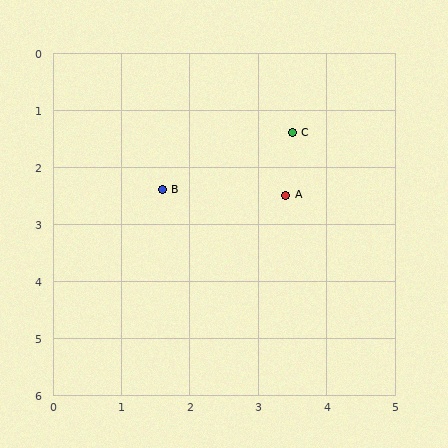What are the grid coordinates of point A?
Point A is at approximately (3.4, 2.5).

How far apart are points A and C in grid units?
Points A and C are about 1.1 grid units apart.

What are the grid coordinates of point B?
Point B is at approximately (1.6, 2.4).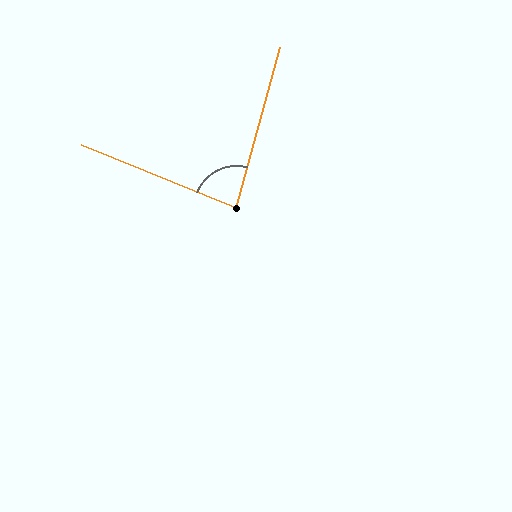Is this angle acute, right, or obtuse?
It is acute.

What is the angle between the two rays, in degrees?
Approximately 83 degrees.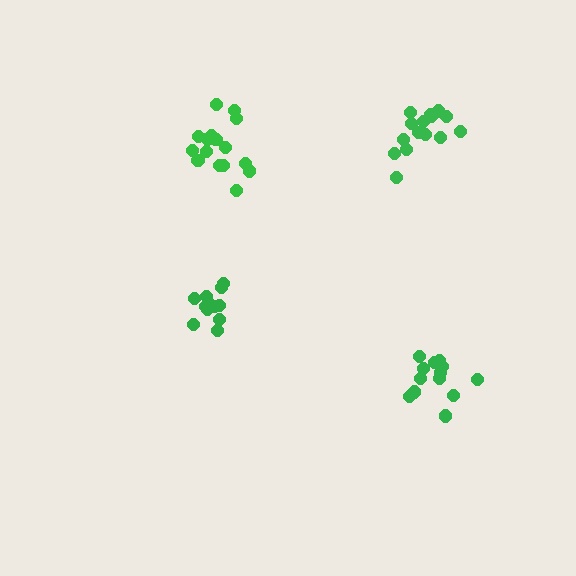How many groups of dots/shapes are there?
There are 4 groups.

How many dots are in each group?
Group 1: 16 dots, Group 2: 13 dots, Group 3: 13 dots, Group 4: 15 dots (57 total).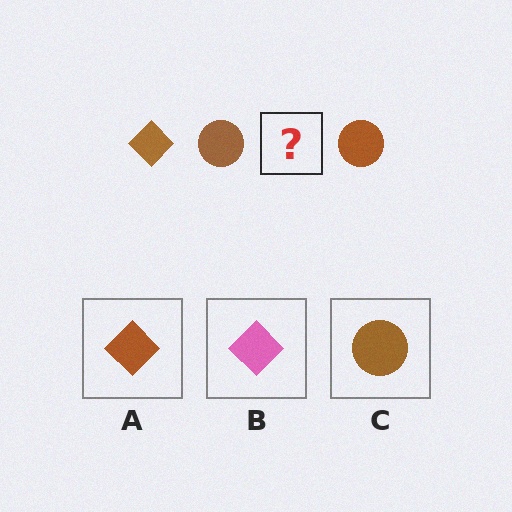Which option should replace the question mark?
Option A.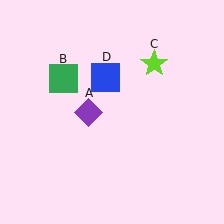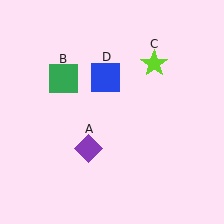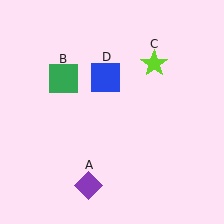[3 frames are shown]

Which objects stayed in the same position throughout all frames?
Green square (object B) and lime star (object C) and blue square (object D) remained stationary.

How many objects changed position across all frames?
1 object changed position: purple diamond (object A).